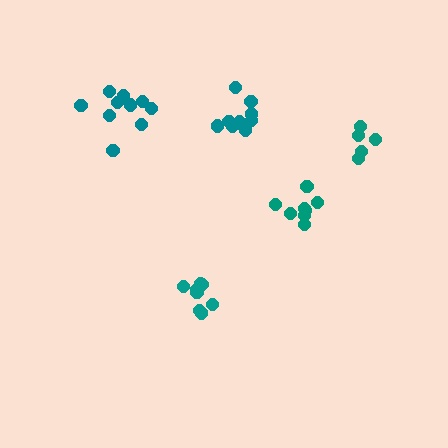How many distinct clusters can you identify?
There are 5 distinct clusters.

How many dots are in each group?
Group 1: 8 dots, Group 2: 10 dots, Group 3: 8 dots, Group 4: 10 dots, Group 5: 5 dots (41 total).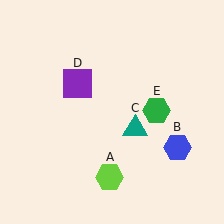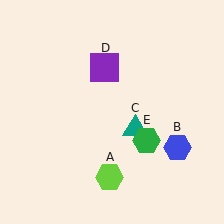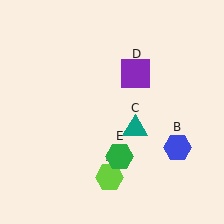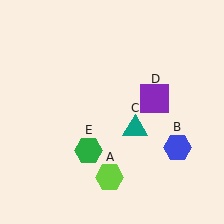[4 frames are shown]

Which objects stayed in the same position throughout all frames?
Lime hexagon (object A) and blue hexagon (object B) and teal triangle (object C) remained stationary.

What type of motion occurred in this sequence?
The purple square (object D), green hexagon (object E) rotated clockwise around the center of the scene.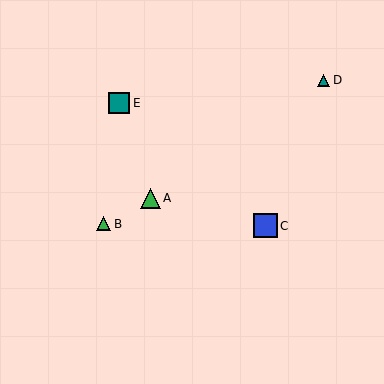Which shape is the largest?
The blue square (labeled C) is the largest.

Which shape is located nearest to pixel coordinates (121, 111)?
The teal square (labeled E) at (119, 103) is nearest to that location.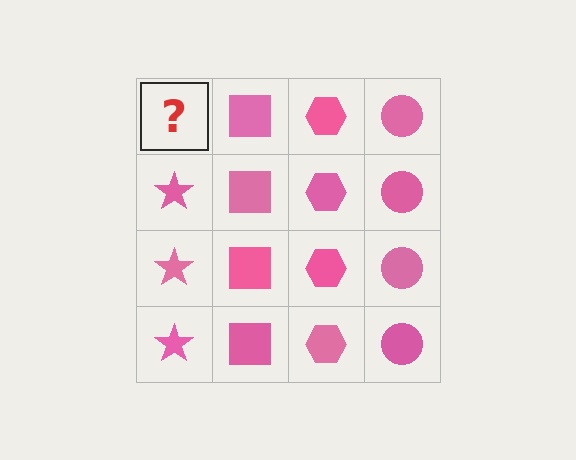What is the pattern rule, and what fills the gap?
The rule is that each column has a consistent shape. The gap should be filled with a pink star.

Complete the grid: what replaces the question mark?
The question mark should be replaced with a pink star.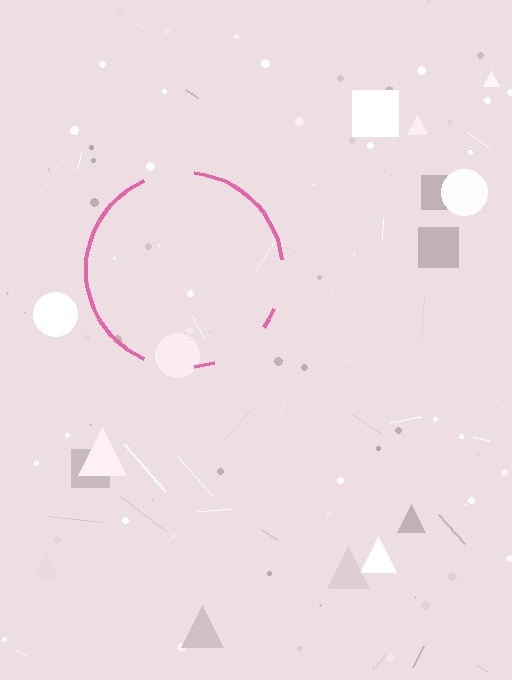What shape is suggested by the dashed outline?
The dashed outline suggests a circle.